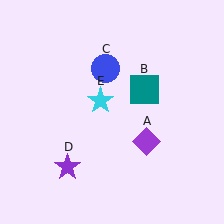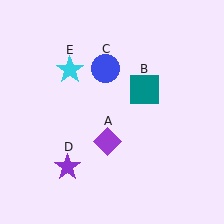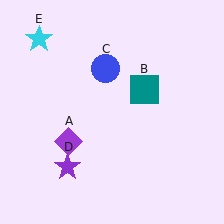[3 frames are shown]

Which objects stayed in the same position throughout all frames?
Teal square (object B) and blue circle (object C) and purple star (object D) remained stationary.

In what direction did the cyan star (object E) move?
The cyan star (object E) moved up and to the left.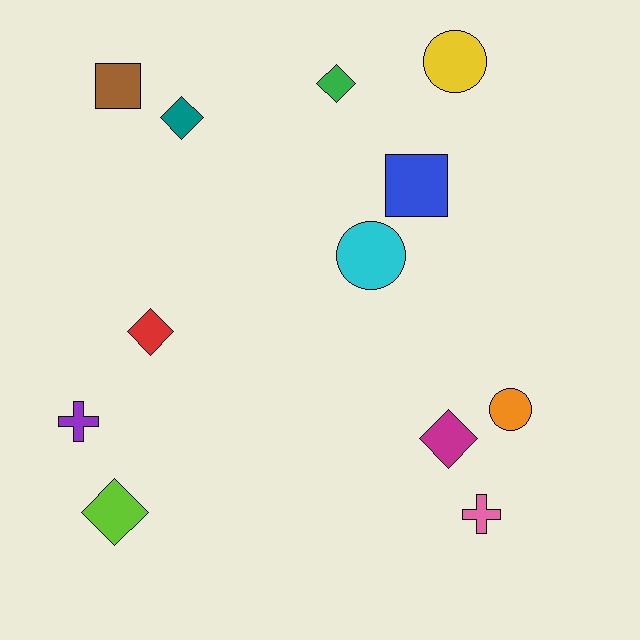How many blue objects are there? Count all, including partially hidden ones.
There is 1 blue object.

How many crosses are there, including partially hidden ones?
There are 2 crosses.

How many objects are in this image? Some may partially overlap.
There are 12 objects.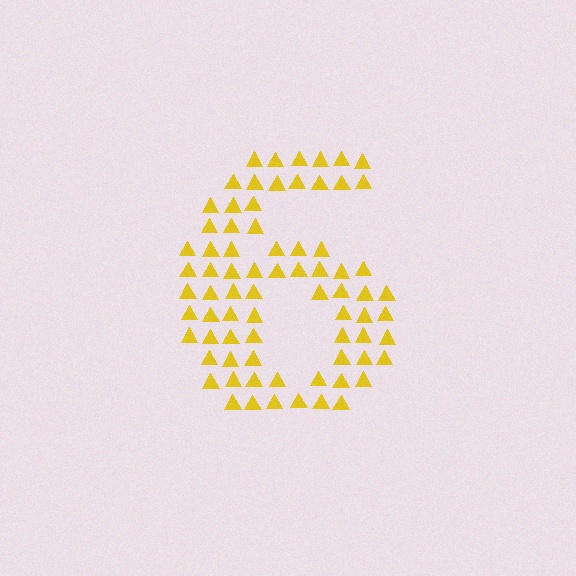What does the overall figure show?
The overall figure shows the digit 6.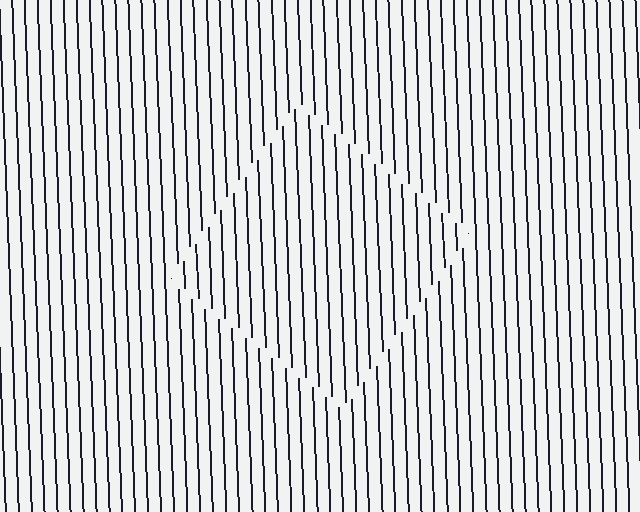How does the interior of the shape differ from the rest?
The interior of the shape contains the same grating, shifted by half a period — the contour is defined by the phase discontinuity where line-ends from the inner and outer gratings abut.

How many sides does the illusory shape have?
4 sides — the line-ends trace a square.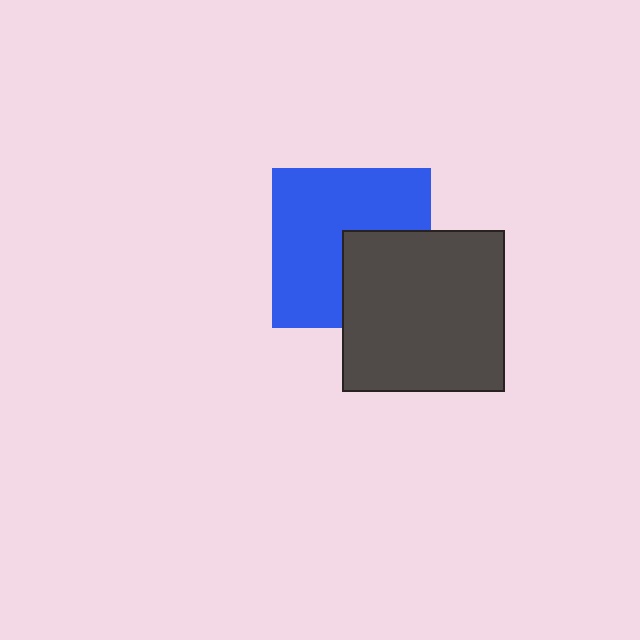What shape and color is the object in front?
The object in front is a dark gray square.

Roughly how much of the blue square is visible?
Most of it is visible (roughly 66%).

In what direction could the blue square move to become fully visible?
The blue square could move toward the upper-left. That would shift it out from behind the dark gray square entirely.